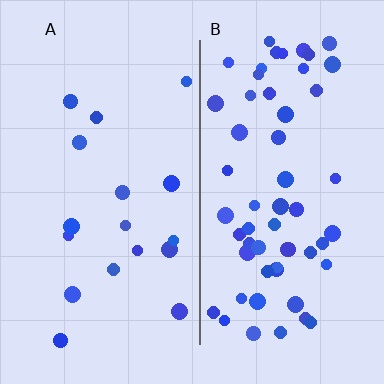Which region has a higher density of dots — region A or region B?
B (the right).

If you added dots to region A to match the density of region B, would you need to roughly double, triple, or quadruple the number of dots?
Approximately triple.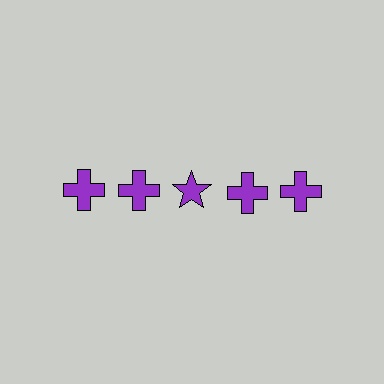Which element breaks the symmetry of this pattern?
The purple star in the top row, center column breaks the symmetry. All other shapes are purple crosses.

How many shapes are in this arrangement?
There are 5 shapes arranged in a grid pattern.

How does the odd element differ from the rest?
It has a different shape: star instead of cross.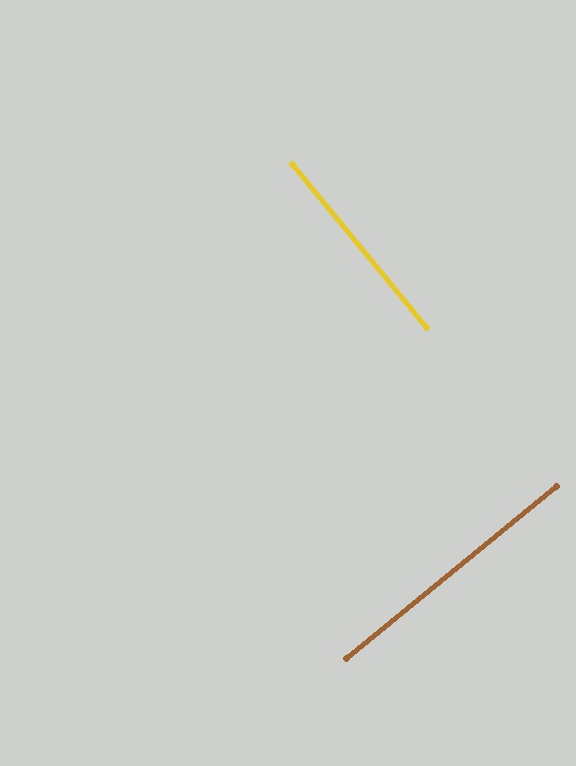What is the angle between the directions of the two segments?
Approximately 90 degrees.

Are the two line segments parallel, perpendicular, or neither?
Perpendicular — they meet at approximately 90°.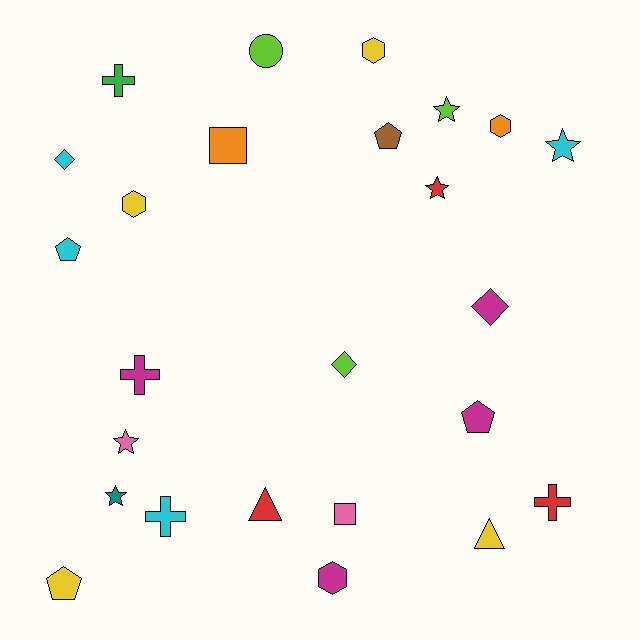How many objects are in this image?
There are 25 objects.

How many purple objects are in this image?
There are no purple objects.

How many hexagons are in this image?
There are 4 hexagons.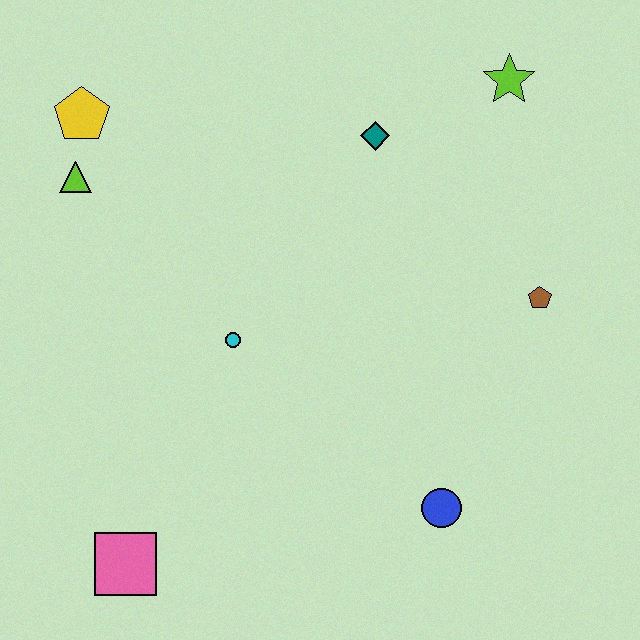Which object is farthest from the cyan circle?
The lime star is farthest from the cyan circle.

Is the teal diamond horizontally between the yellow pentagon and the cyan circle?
No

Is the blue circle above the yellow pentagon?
No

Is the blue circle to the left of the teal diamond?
No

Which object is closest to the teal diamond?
The lime star is closest to the teal diamond.